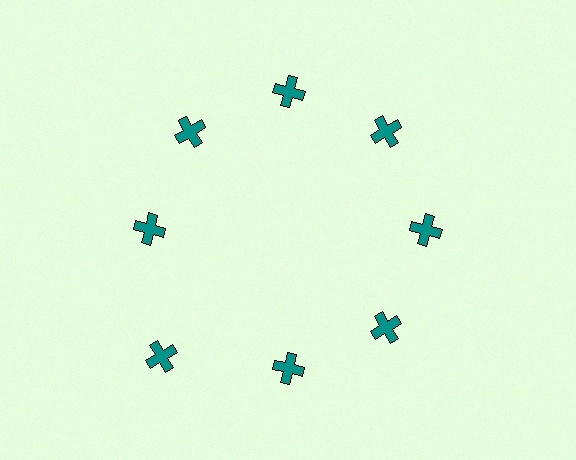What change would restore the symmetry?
The symmetry would be restored by moving it inward, back onto the ring so that all 8 crosses sit at equal angles and equal distance from the center.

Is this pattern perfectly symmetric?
No. The 8 teal crosses are arranged in a ring, but one element near the 8 o'clock position is pushed outward from the center, breaking the 8-fold rotational symmetry.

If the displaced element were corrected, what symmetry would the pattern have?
It would have 8-fold rotational symmetry — the pattern would map onto itself every 45 degrees.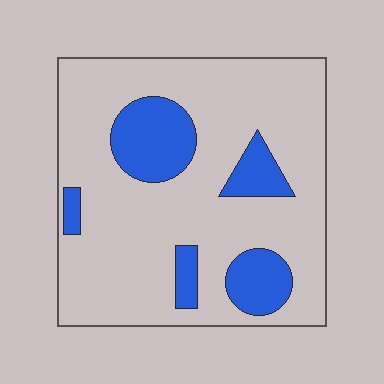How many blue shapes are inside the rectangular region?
5.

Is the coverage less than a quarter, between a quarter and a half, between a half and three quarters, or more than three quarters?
Less than a quarter.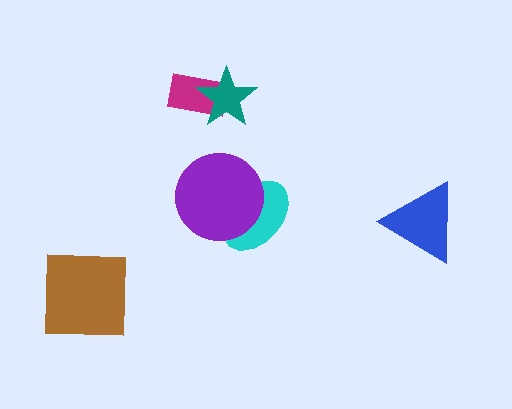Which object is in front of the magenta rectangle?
The teal star is in front of the magenta rectangle.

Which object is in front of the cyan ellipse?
The purple circle is in front of the cyan ellipse.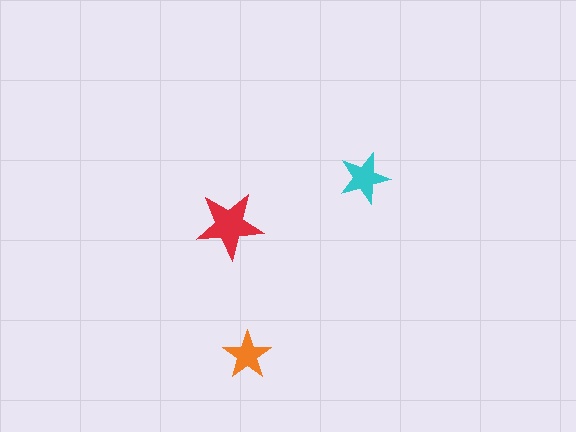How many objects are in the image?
There are 3 objects in the image.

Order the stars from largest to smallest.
the red one, the cyan one, the orange one.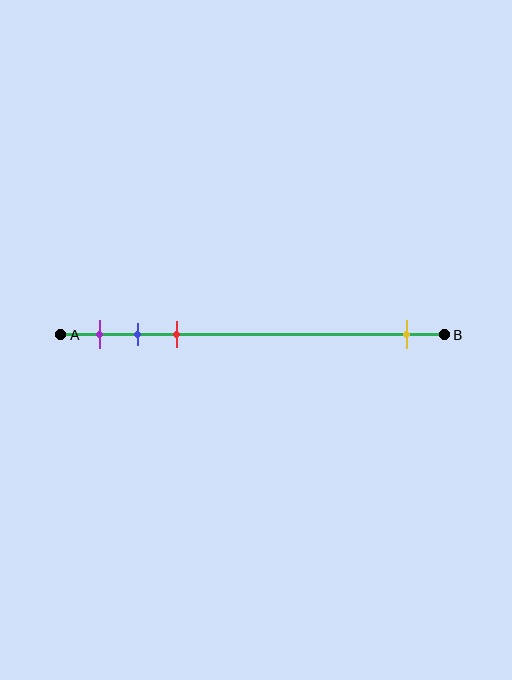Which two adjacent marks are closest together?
The blue and red marks are the closest adjacent pair.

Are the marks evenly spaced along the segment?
No, the marks are not evenly spaced.